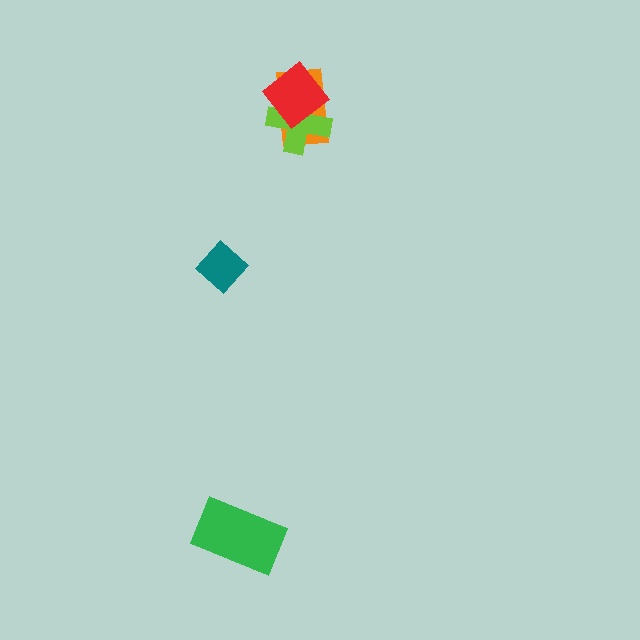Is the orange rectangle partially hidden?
Yes, it is partially covered by another shape.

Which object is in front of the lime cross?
The red diamond is in front of the lime cross.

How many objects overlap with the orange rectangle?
2 objects overlap with the orange rectangle.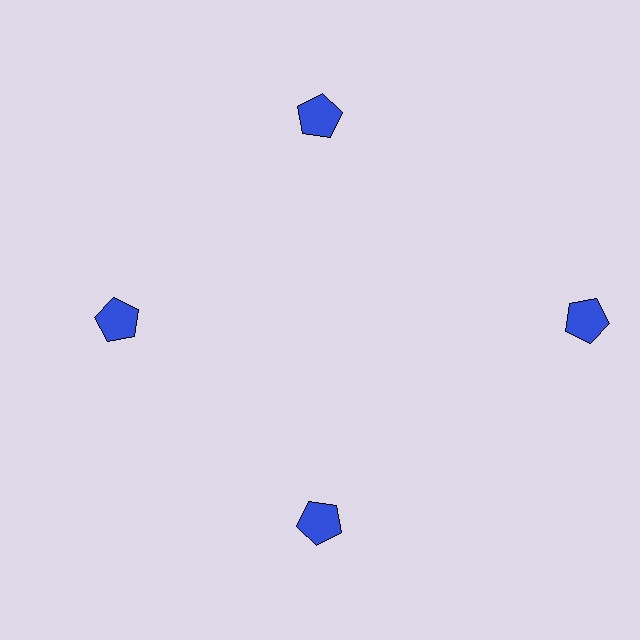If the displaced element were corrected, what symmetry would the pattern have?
It would have 4-fold rotational symmetry — the pattern would map onto itself every 90 degrees.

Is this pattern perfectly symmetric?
No. The 4 blue pentagons are arranged in a ring, but one element near the 3 o'clock position is pushed outward from the center, breaking the 4-fold rotational symmetry.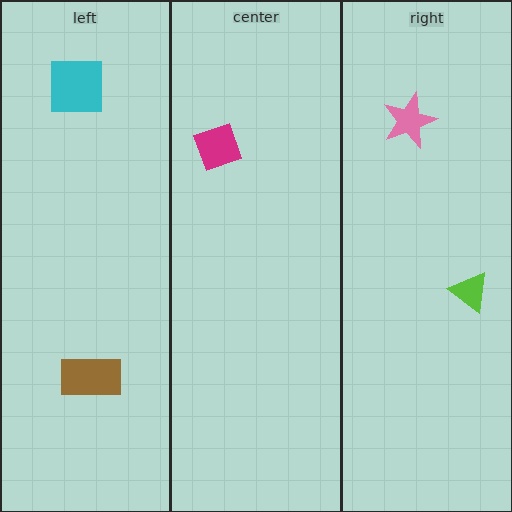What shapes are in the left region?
The brown rectangle, the cyan square.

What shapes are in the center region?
The magenta diamond.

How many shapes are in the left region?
2.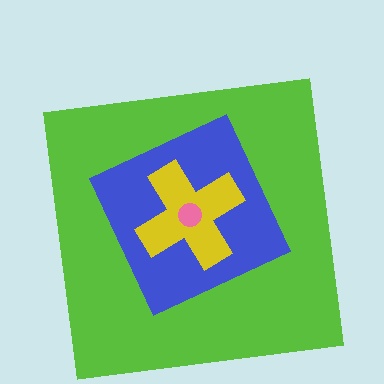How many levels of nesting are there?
4.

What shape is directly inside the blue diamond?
The yellow cross.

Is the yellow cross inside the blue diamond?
Yes.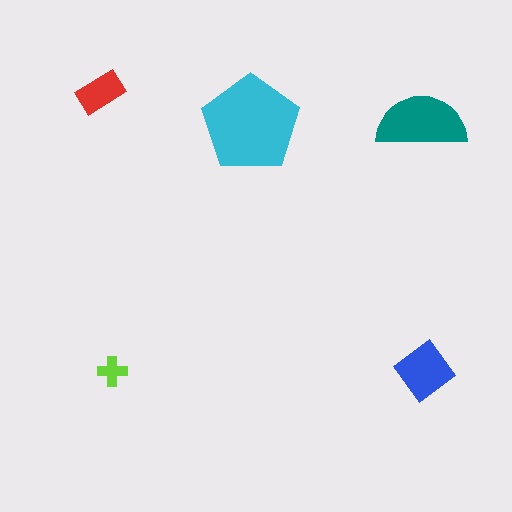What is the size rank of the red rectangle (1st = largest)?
4th.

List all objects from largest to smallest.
The cyan pentagon, the teal semicircle, the blue diamond, the red rectangle, the lime cross.